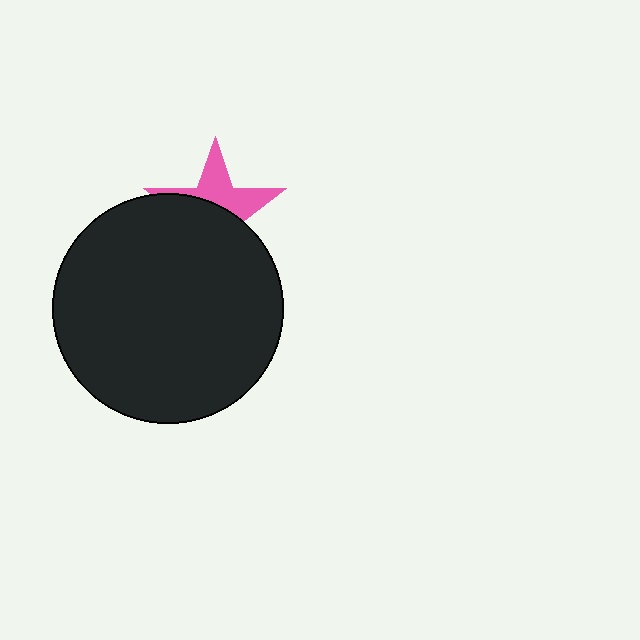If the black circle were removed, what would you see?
You would see the complete pink star.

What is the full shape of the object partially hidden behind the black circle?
The partially hidden object is a pink star.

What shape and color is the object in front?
The object in front is a black circle.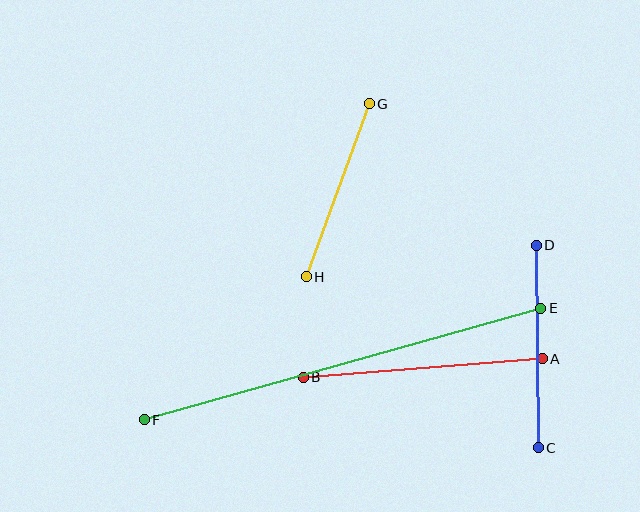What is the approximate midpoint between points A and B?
The midpoint is at approximately (423, 368) pixels.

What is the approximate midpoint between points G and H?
The midpoint is at approximately (338, 190) pixels.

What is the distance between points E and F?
The distance is approximately 412 pixels.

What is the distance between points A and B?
The distance is approximately 240 pixels.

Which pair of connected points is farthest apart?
Points E and F are farthest apart.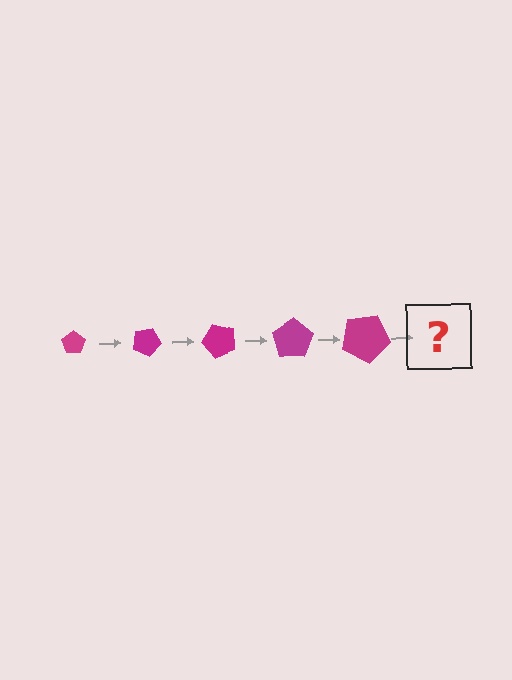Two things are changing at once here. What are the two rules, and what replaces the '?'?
The two rules are that the pentagon grows larger each step and it rotates 25 degrees each step. The '?' should be a pentagon, larger than the previous one and rotated 125 degrees from the start.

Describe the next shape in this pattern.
It should be a pentagon, larger than the previous one and rotated 125 degrees from the start.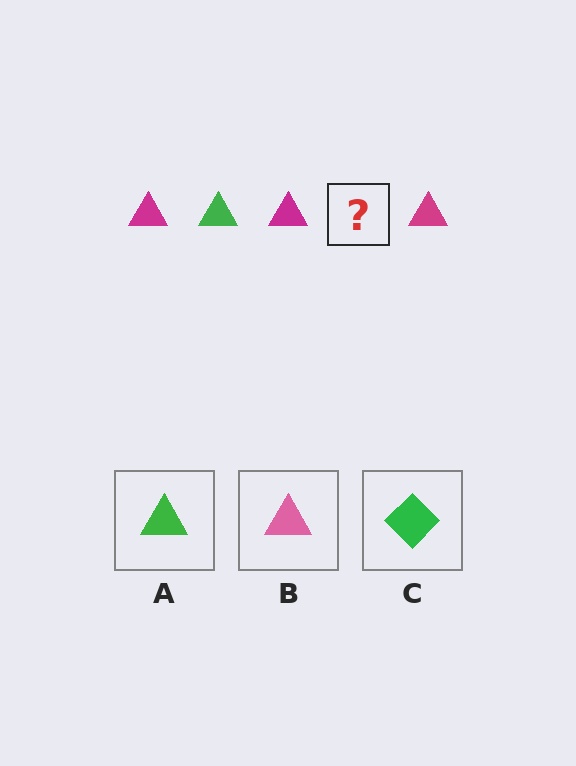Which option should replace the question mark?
Option A.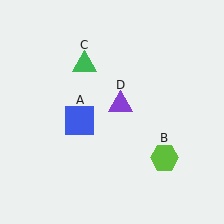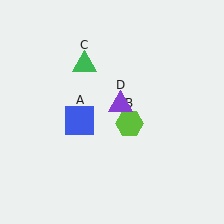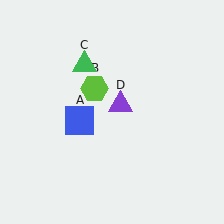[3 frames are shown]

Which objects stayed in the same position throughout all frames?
Blue square (object A) and green triangle (object C) and purple triangle (object D) remained stationary.